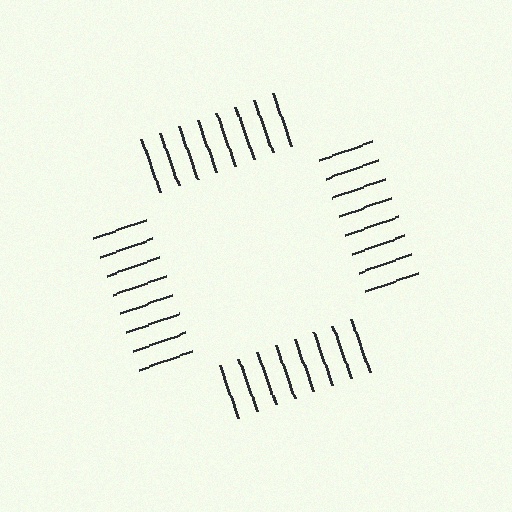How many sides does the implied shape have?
4 sides — the line-ends trace a square.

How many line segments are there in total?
32 — 8 along each of the 4 edges.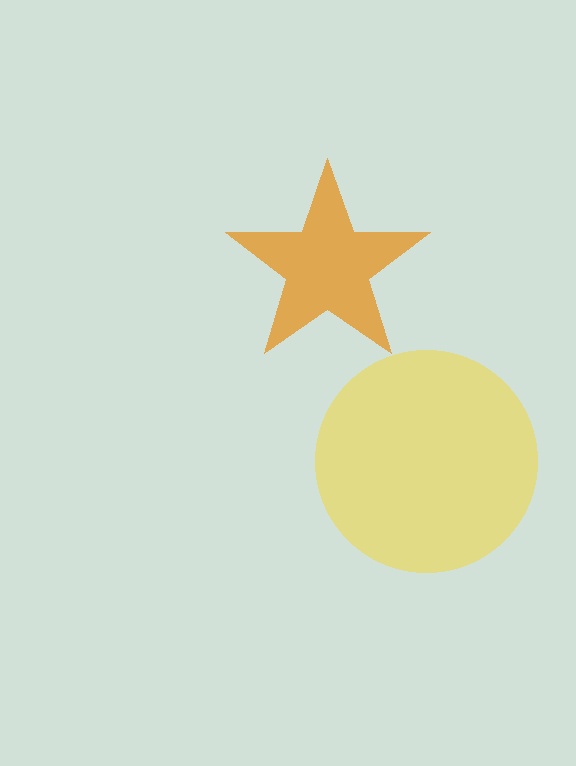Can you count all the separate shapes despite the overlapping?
Yes, there are 2 separate shapes.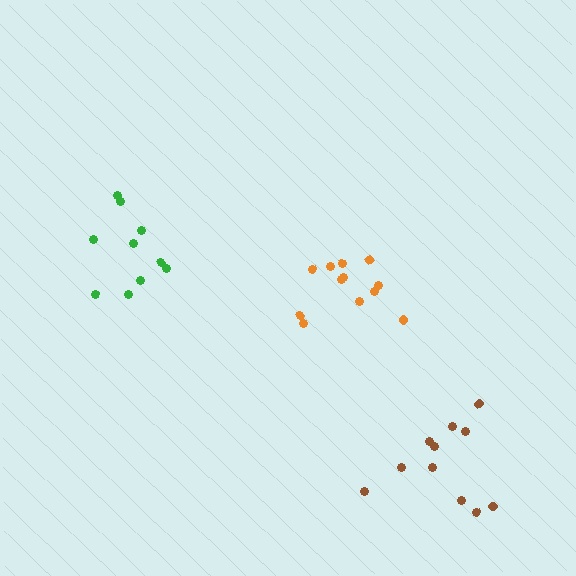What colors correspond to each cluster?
The clusters are colored: brown, orange, green.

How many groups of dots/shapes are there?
There are 3 groups.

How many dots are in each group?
Group 1: 11 dots, Group 2: 12 dots, Group 3: 10 dots (33 total).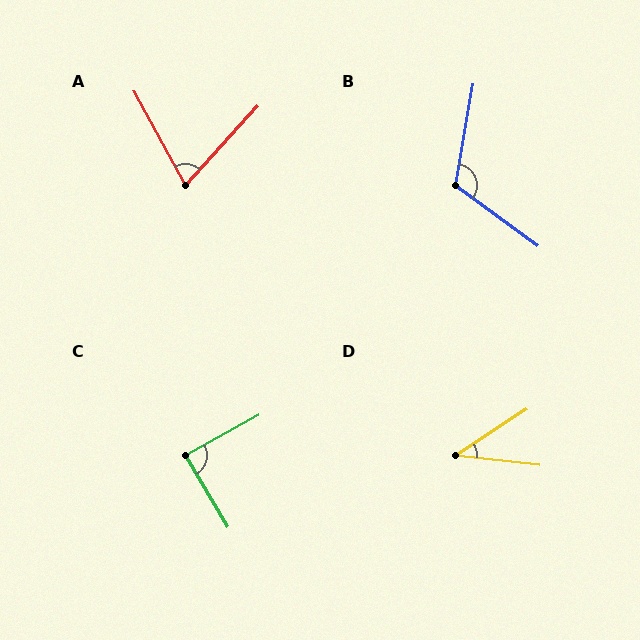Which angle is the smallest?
D, at approximately 39 degrees.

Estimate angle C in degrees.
Approximately 88 degrees.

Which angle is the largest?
B, at approximately 117 degrees.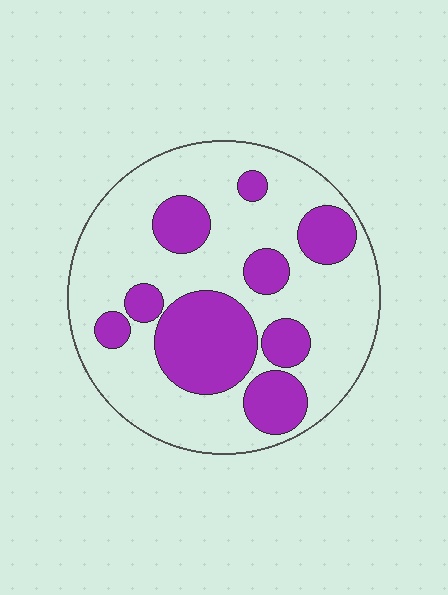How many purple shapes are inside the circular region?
9.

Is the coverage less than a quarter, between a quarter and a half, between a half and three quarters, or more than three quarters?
Between a quarter and a half.